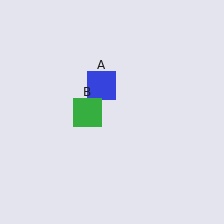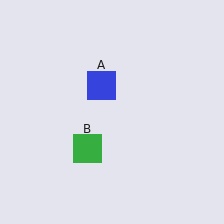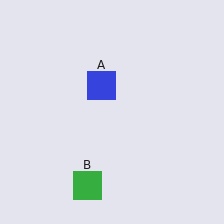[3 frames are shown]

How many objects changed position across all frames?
1 object changed position: green square (object B).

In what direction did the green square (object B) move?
The green square (object B) moved down.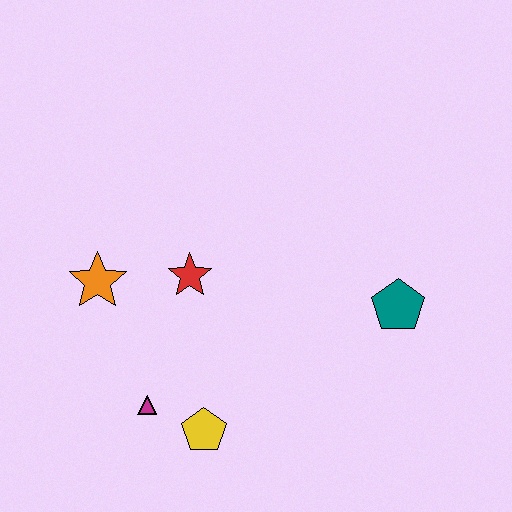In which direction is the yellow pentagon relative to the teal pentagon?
The yellow pentagon is to the left of the teal pentagon.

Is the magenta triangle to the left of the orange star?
No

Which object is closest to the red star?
The orange star is closest to the red star.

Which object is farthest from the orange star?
The teal pentagon is farthest from the orange star.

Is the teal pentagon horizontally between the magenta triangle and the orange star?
No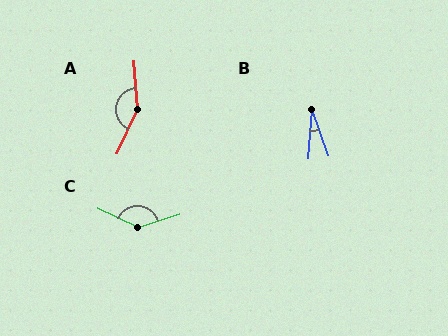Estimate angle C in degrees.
Approximately 138 degrees.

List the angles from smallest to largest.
B (24°), C (138°), A (151°).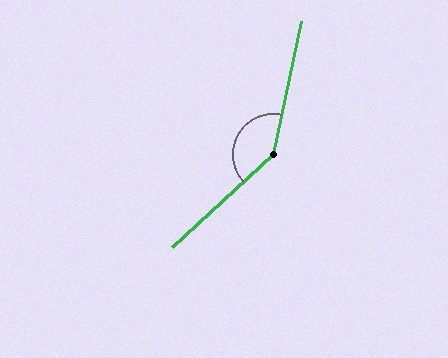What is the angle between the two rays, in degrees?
Approximately 145 degrees.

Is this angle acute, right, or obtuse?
It is obtuse.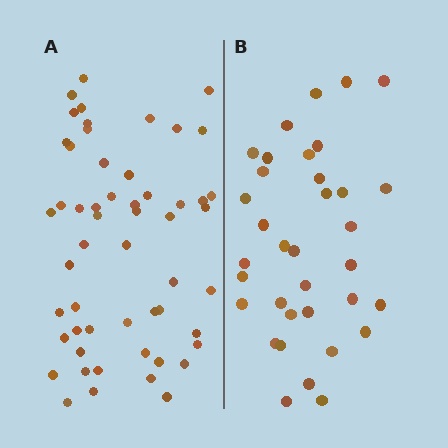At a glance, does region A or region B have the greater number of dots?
Region A (the left region) has more dots.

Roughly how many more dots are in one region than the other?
Region A has approximately 20 more dots than region B.